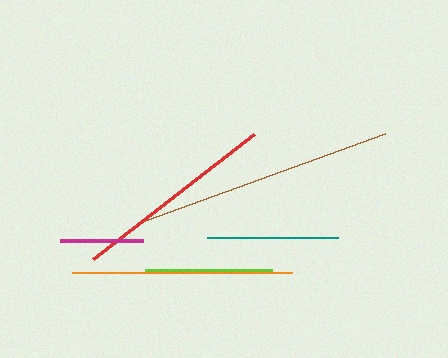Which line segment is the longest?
The brown line is the longest at approximately 255 pixels.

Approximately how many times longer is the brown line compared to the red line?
The brown line is approximately 1.3 times the length of the red line.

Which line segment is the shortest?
The magenta line is the shortest at approximately 84 pixels.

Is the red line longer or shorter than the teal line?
The red line is longer than the teal line.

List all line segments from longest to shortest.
From longest to shortest: brown, orange, red, teal, lime, magenta.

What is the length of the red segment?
The red segment is approximately 204 pixels long.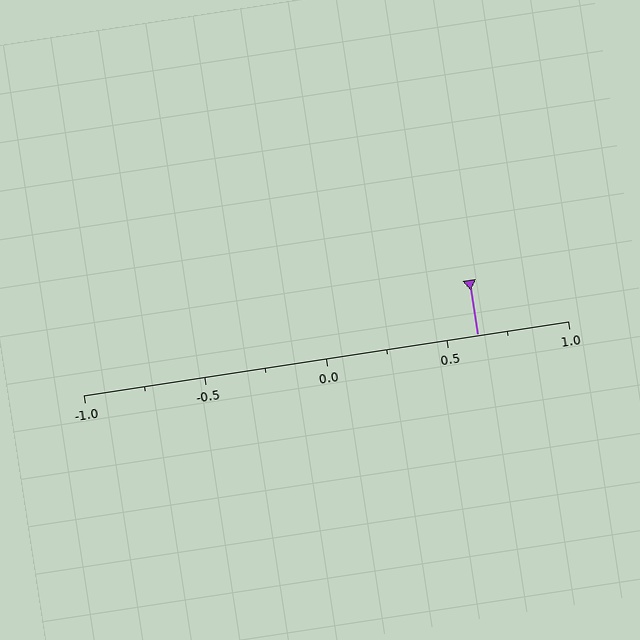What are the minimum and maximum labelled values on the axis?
The axis runs from -1.0 to 1.0.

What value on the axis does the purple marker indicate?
The marker indicates approximately 0.62.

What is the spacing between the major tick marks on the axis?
The major ticks are spaced 0.5 apart.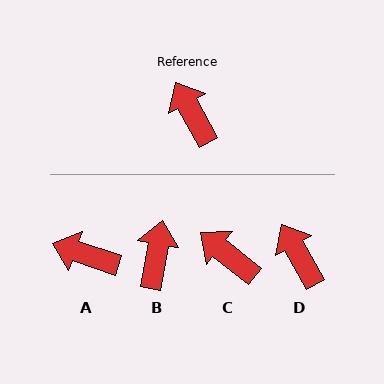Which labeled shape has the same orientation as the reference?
D.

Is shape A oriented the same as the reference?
No, it is off by about 42 degrees.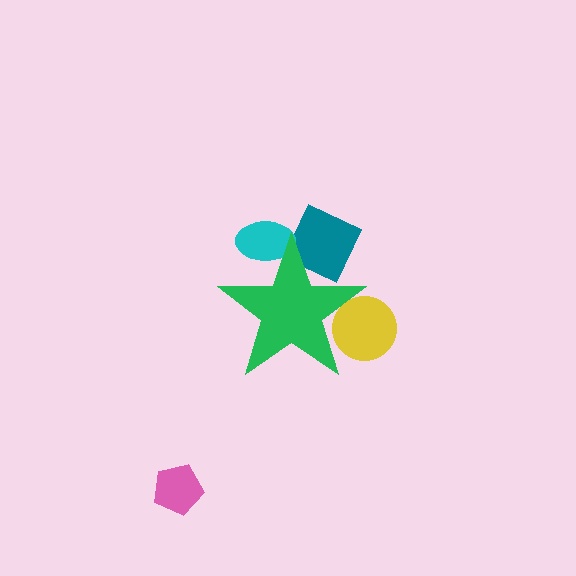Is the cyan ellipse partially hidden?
Yes, the cyan ellipse is partially hidden behind the green star.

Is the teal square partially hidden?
Yes, the teal square is partially hidden behind the green star.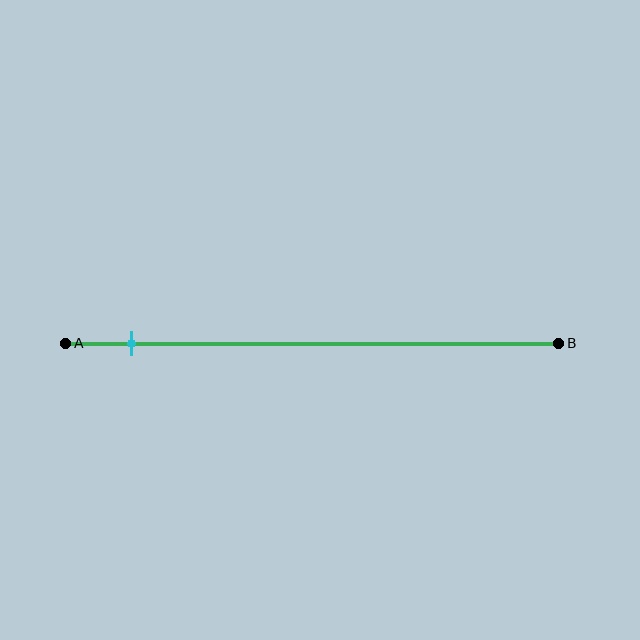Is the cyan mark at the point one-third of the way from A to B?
No, the mark is at about 15% from A, not at the 33% one-third point.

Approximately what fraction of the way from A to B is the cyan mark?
The cyan mark is approximately 15% of the way from A to B.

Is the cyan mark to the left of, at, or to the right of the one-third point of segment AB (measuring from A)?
The cyan mark is to the left of the one-third point of segment AB.